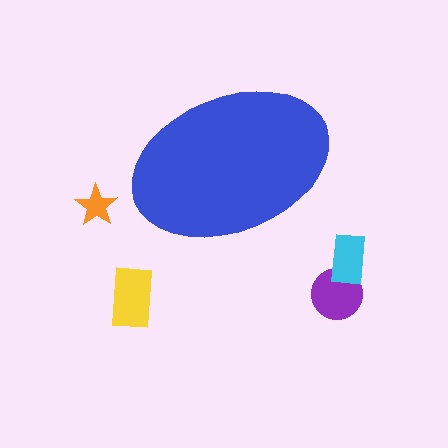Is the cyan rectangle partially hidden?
No, the cyan rectangle is fully visible.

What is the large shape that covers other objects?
A blue ellipse.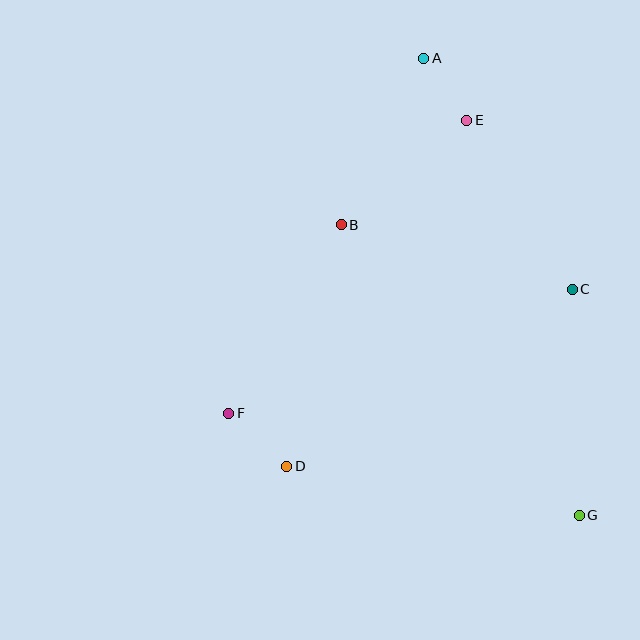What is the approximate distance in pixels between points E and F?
The distance between E and F is approximately 377 pixels.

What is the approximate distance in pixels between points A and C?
The distance between A and C is approximately 275 pixels.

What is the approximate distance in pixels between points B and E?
The distance between B and E is approximately 163 pixels.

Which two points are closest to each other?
Points A and E are closest to each other.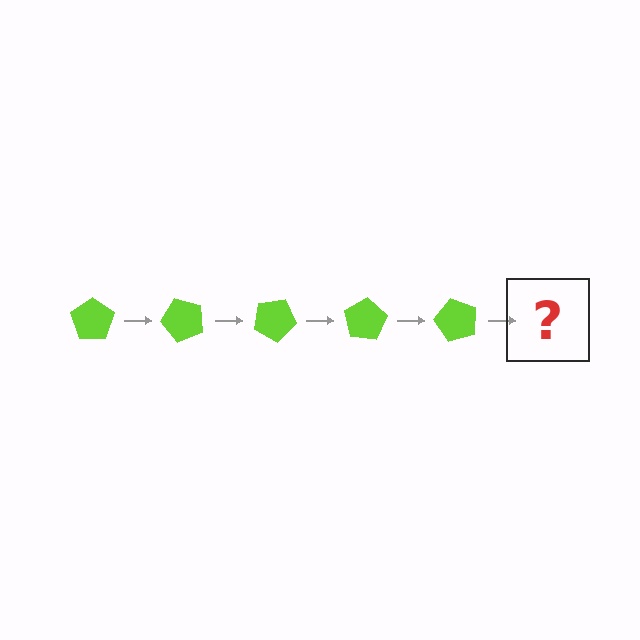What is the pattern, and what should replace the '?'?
The pattern is that the pentagon rotates 50 degrees each step. The '?' should be a lime pentagon rotated 250 degrees.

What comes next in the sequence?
The next element should be a lime pentagon rotated 250 degrees.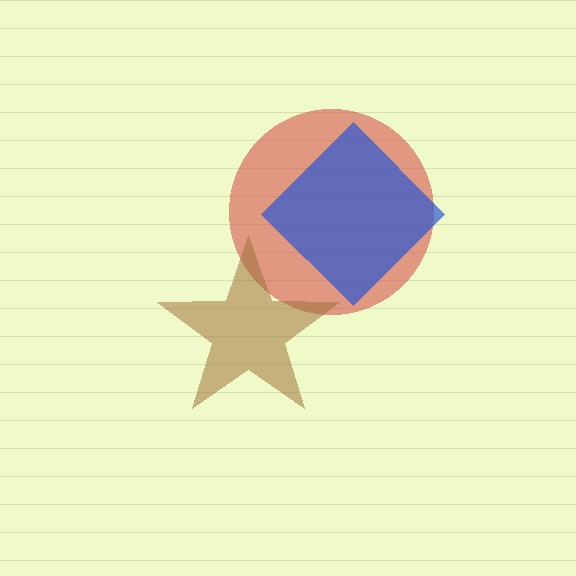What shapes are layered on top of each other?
The layered shapes are: a red circle, a brown star, a blue diamond.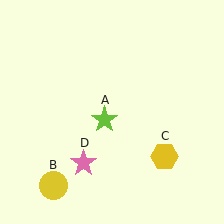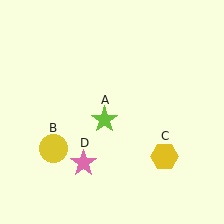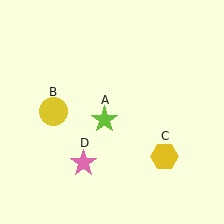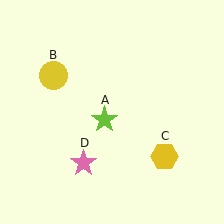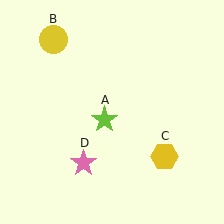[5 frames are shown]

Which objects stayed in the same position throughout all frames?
Lime star (object A) and yellow hexagon (object C) and pink star (object D) remained stationary.